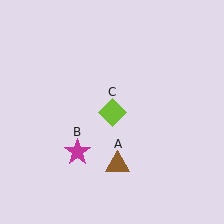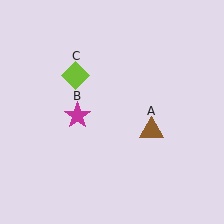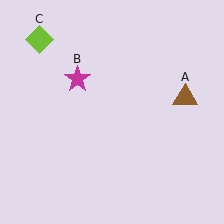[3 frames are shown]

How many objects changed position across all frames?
3 objects changed position: brown triangle (object A), magenta star (object B), lime diamond (object C).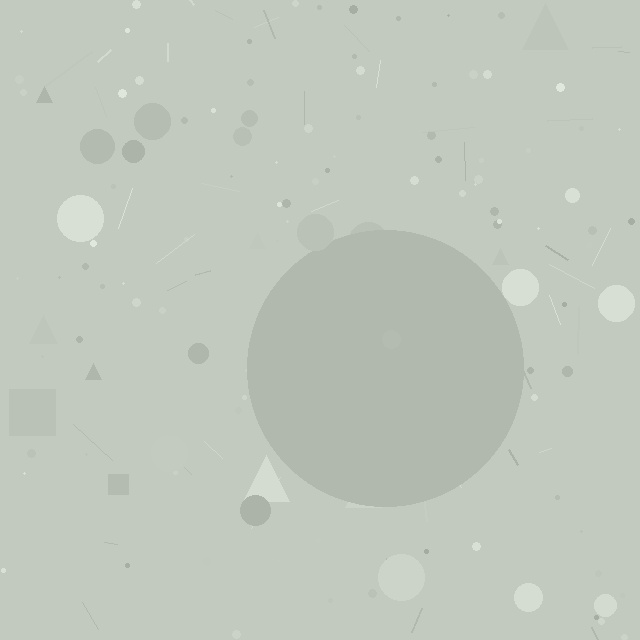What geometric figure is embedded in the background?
A circle is embedded in the background.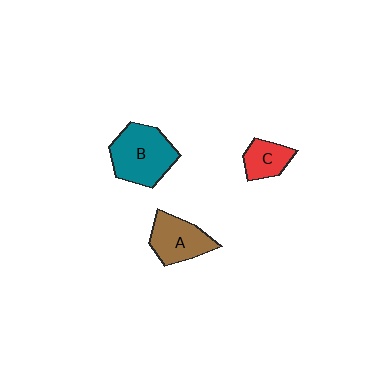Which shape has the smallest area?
Shape C (red).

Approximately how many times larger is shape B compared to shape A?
Approximately 1.4 times.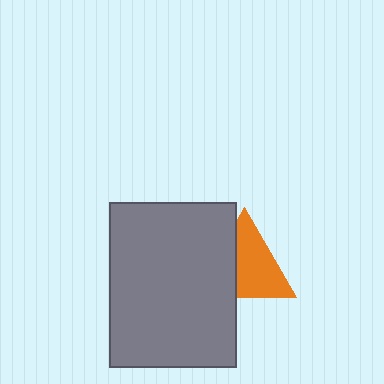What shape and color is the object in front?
The object in front is a gray rectangle.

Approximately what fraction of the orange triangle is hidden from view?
Roughly 38% of the orange triangle is hidden behind the gray rectangle.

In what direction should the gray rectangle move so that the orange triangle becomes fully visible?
The gray rectangle should move left. That is the shortest direction to clear the overlap and leave the orange triangle fully visible.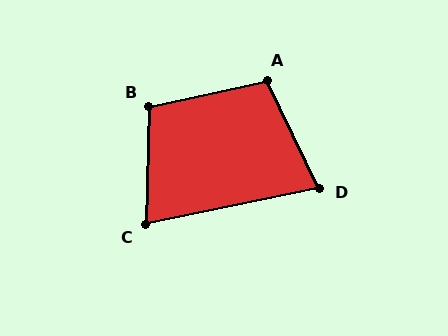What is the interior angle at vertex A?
Approximately 104 degrees (obtuse).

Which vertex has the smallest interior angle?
D, at approximately 76 degrees.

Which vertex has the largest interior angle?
B, at approximately 104 degrees.